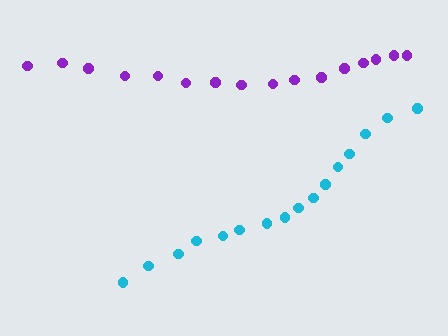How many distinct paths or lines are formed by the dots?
There are 2 distinct paths.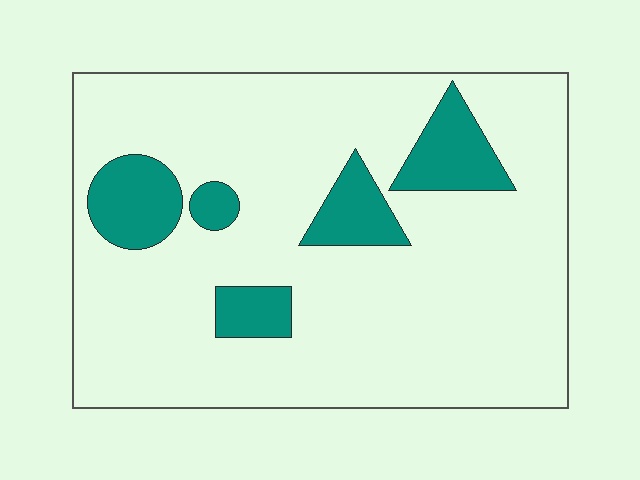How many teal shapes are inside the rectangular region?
5.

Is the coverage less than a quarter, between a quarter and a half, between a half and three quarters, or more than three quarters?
Less than a quarter.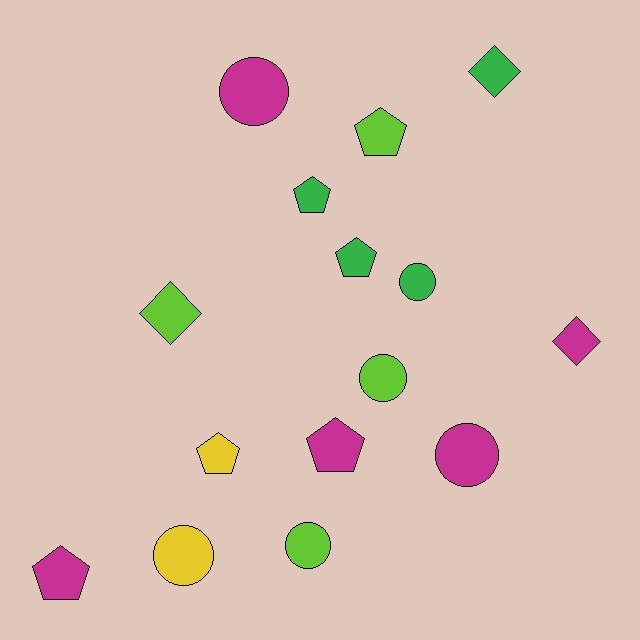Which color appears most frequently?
Magenta, with 5 objects.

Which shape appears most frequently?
Pentagon, with 6 objects.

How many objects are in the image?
There are 15 objects.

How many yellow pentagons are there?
There is 1 yellow pentagon.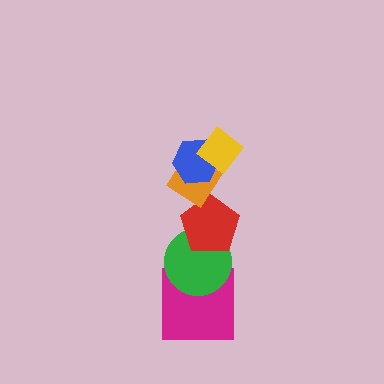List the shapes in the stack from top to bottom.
From top to bottom: the yellow diamond, the blue hexagon, the orange diamond, the red pentagon, the green circle, the magenta square.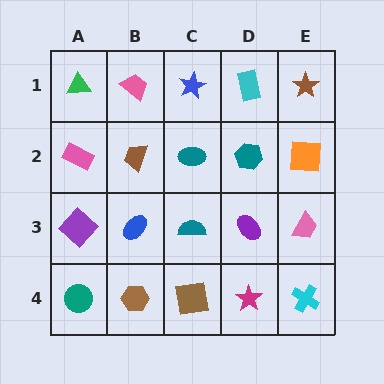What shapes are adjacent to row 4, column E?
A pink trapezoid (row 3, column E), a magenta star (row 4, column D).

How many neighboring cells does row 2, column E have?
3.